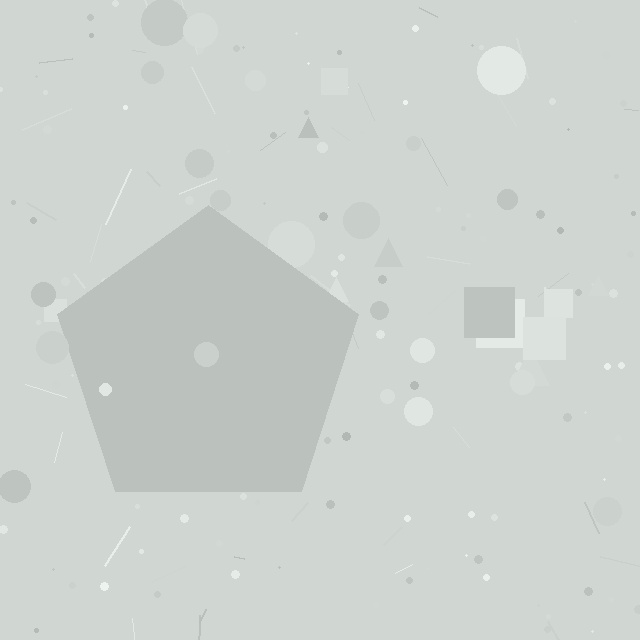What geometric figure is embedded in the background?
A pentagon is embedded in the background.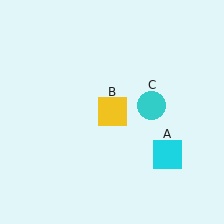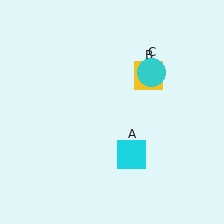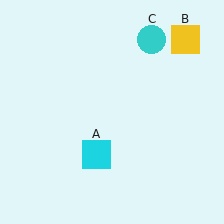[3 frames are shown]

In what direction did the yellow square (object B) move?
The yellow square (object B) moved up and to the right.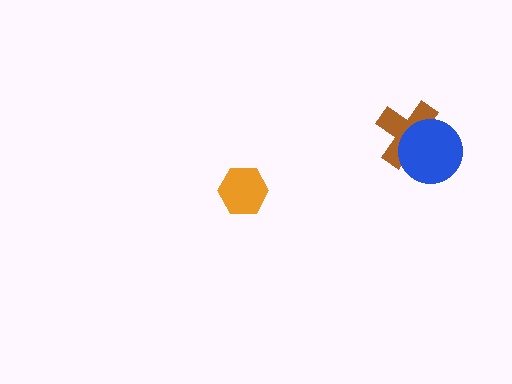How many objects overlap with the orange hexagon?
0 objects overlap with the orange hexagon.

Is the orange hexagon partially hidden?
No, no other shape covers it.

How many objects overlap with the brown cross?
1 object overlaps with the brown cross.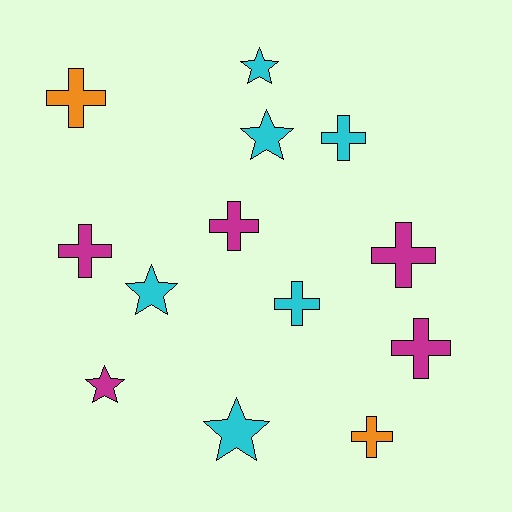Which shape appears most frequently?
Cross, with 8 objects.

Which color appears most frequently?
Cyan, with 6 objects.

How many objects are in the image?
There are 13 objects.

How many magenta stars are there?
There is 1 magenta star.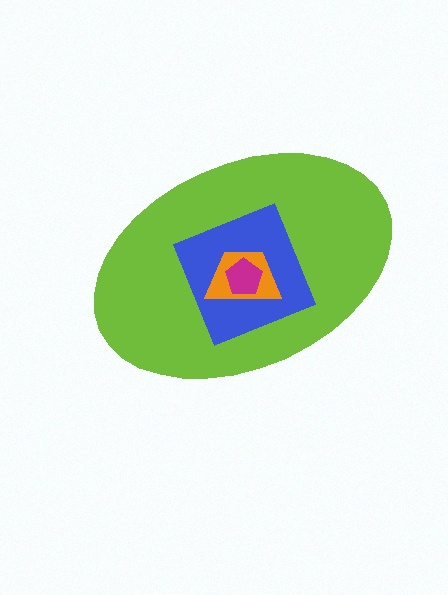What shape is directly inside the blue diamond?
The orange trapezoid.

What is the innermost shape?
The magenta pentagon.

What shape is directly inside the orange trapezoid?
The magenta pentagon.